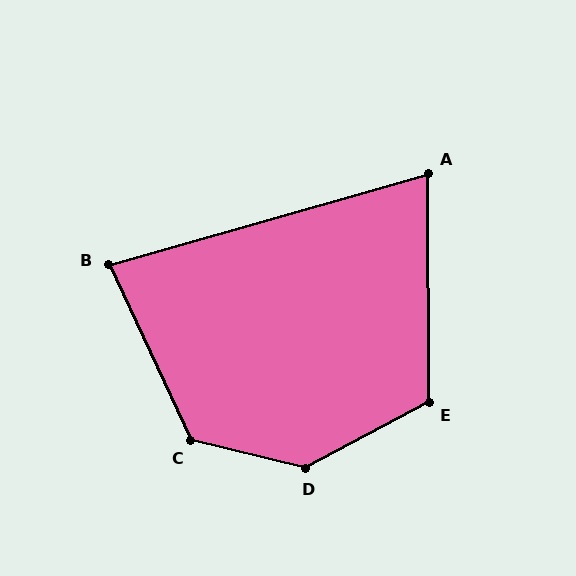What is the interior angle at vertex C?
Approximately 128 degrees (obtuse).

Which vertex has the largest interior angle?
D, at approximately 138 degrees.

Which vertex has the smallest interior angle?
A, at approximately 74 degrees.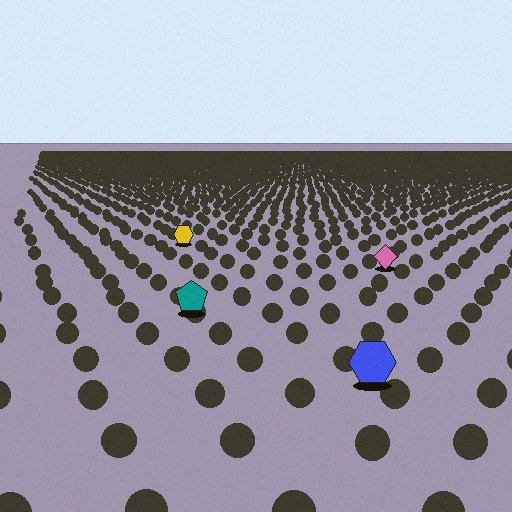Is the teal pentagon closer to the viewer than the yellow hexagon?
Yes. The teal pentagon is closer — you can tell from the texture gradient: the ground texture is coarser near it.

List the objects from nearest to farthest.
From nearest to farthest: the blue hexagon, the teal pentagon, the pink diamond, the yellow hexagon.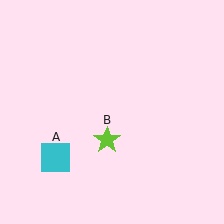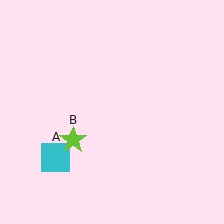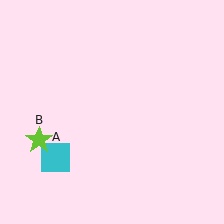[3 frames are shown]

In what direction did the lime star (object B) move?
The lime star (object B) moved left.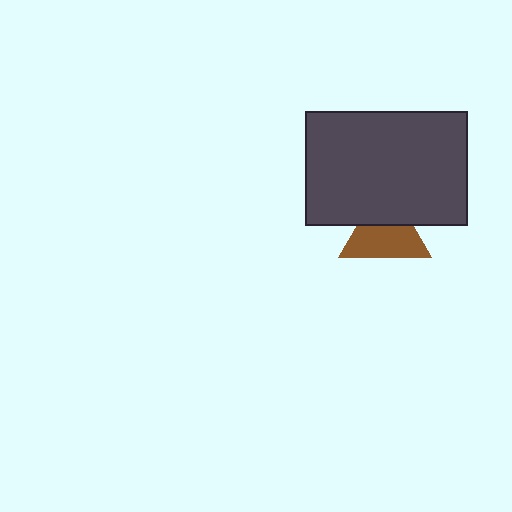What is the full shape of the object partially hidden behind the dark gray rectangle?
The partially hidden object is a brown triangle.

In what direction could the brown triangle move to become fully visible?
The brown triangle could move down. That would shift it out from behind the dark gray rectangle entirely.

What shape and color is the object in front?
The object in front is a dark gray rectangle.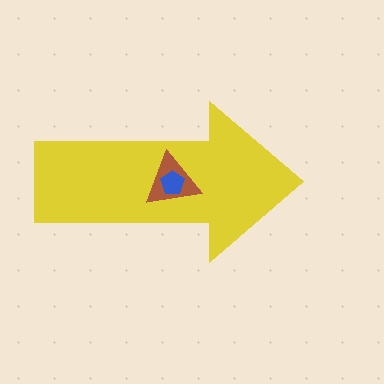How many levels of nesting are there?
3.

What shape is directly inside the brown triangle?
The blue pentagon.